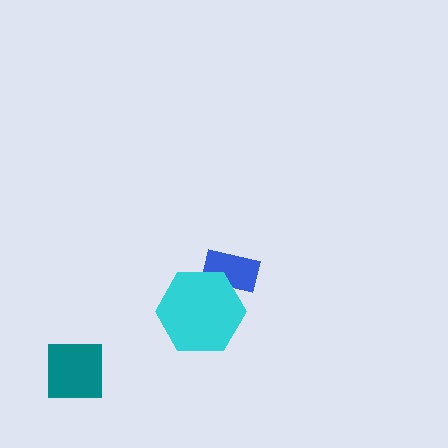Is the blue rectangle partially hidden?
Yes, it is partially covered by another shape.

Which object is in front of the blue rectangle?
The cyan hexagon is in front of the blue rectangle.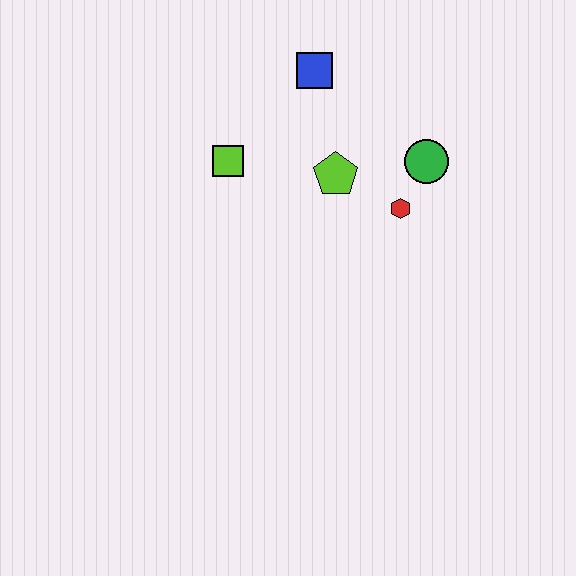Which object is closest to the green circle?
The red hexagon is closest to the green circle.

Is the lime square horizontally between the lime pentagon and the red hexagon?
No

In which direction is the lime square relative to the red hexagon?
The lime square is to the left of the red hexagon.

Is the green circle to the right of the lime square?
Yes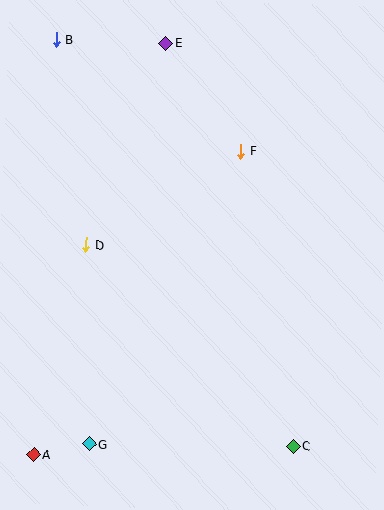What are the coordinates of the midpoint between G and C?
The midpoint between G and C is at (191, 445).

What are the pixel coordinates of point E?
Point E is at (166, 43).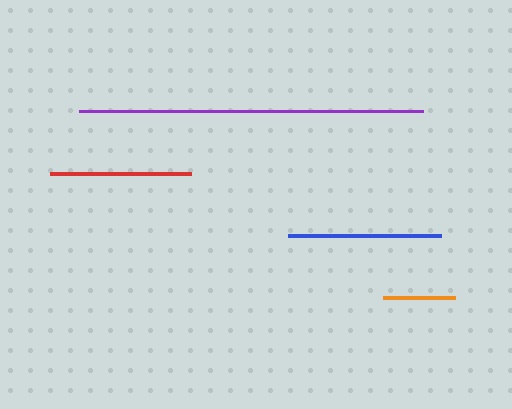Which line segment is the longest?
The purple line is the longest at approximately 345 pixels.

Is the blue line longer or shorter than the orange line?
The blue line is longer than the orange line.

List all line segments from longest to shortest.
From longest to shortest: purple, blue, red, orange.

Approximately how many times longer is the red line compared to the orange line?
The red line is approximately 2.0 times the length of the orange line.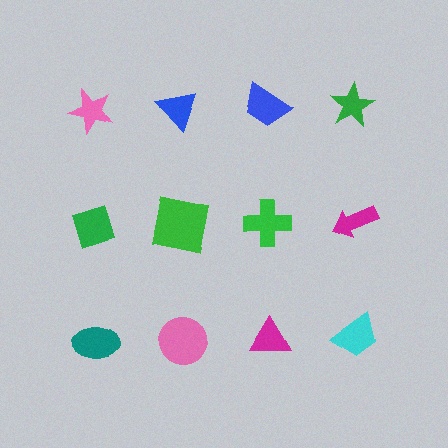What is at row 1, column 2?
A blue triangle.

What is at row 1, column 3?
A blue trapezoid.